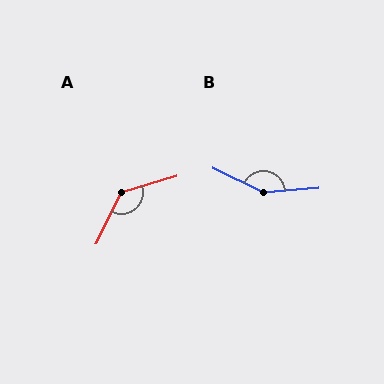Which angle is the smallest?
A, at approximately 133 degrees.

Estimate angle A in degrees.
Approximately 133 degrees.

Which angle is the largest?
B, at approximately 150 degrees.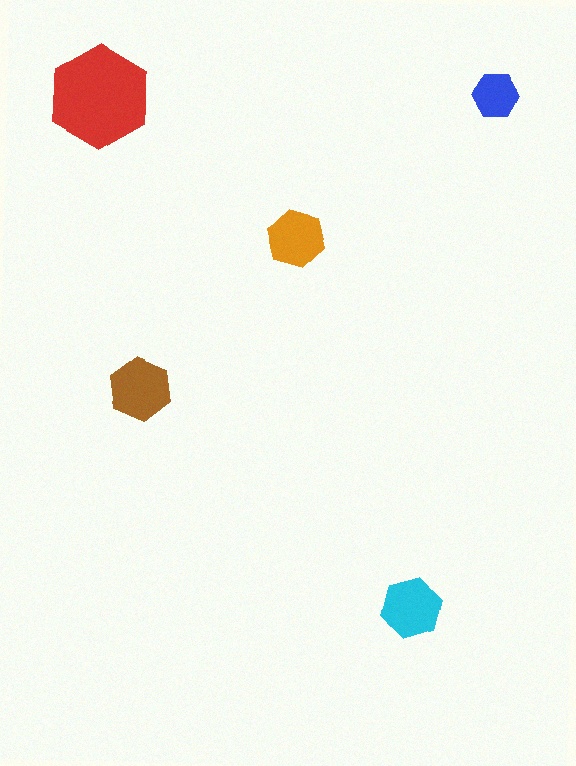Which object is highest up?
The blue hexagon is topmost.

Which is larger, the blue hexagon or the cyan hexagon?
The cyan one.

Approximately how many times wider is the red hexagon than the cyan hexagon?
About 1.5 times wider.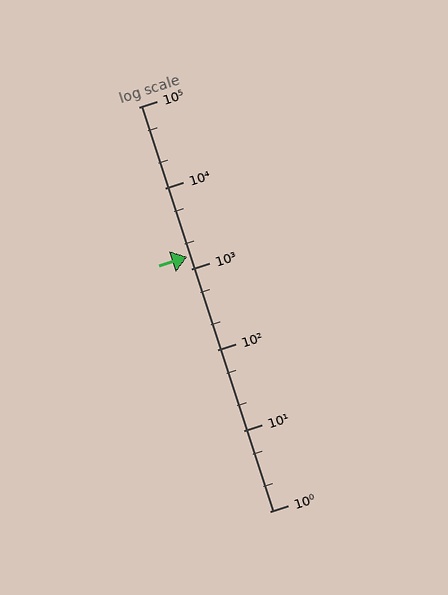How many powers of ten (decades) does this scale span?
The scale spans 5 decades, from 1 to 100000.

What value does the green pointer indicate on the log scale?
The pointer indicates approximately 1400.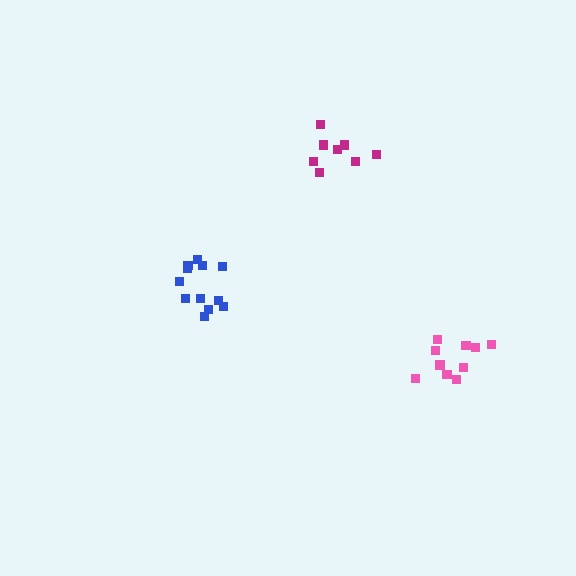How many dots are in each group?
Group 1: 8 dots, Group 2: 12 dots, Group 3: 10 dots (30 total).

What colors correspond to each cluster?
The clusters are colored: magenta, blue, pink.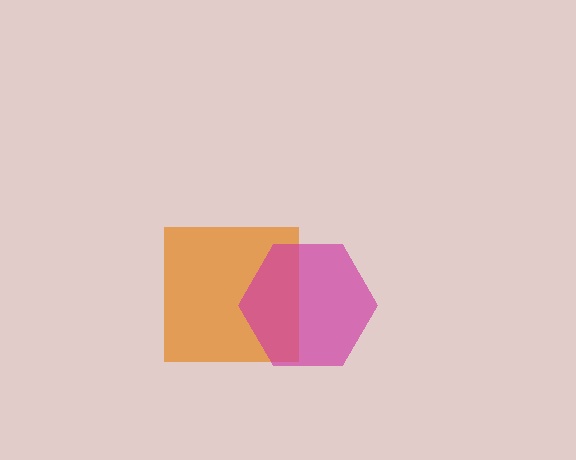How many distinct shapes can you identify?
There are 2 distinct shapes: an orange square, a magenta hexagon.